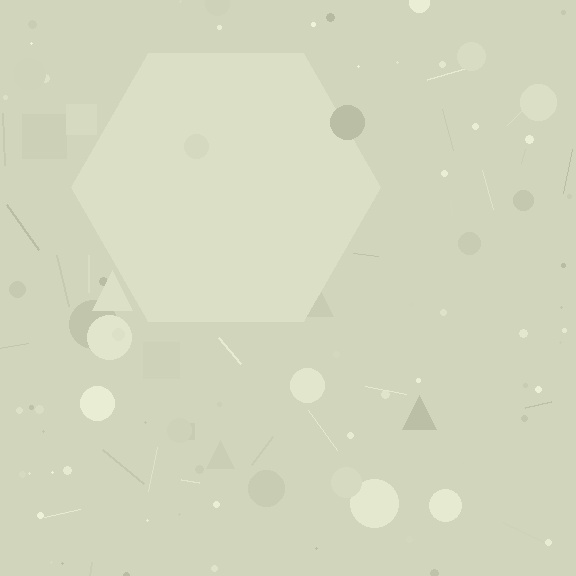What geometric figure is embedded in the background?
A hexagon is embedded in the background.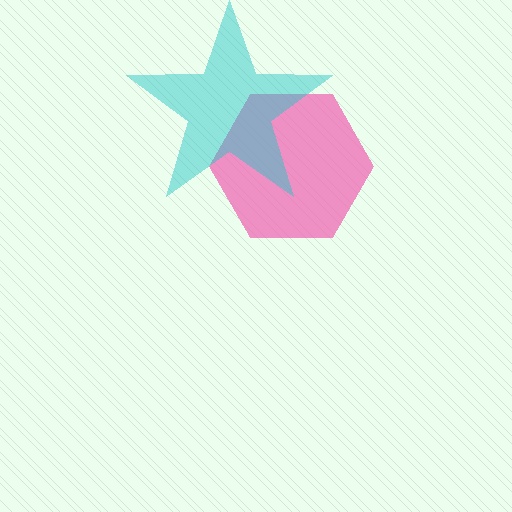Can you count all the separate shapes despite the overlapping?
Yes, there are 2 separate shapes.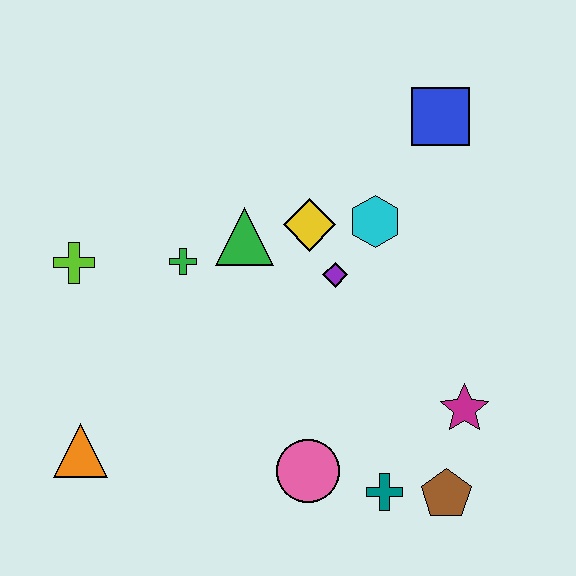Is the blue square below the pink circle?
No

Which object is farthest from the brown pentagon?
The lime cross is farthest from the brown pentagon.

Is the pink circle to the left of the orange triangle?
No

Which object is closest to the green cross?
The green triangle is closest to the green cross.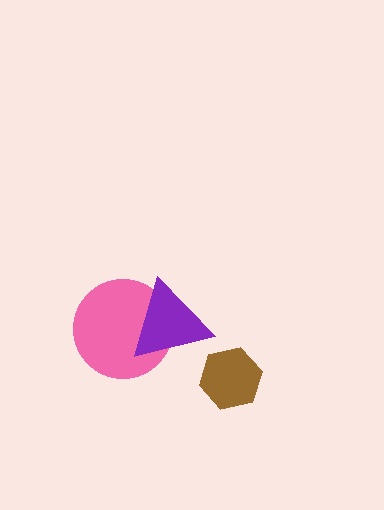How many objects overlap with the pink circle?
1 object overlaps with the pink circle.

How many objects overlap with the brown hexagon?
0 objects overlap with the brown hexagon.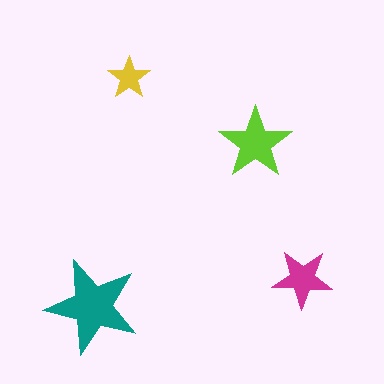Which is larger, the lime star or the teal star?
The teal one.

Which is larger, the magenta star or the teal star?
The teal one.